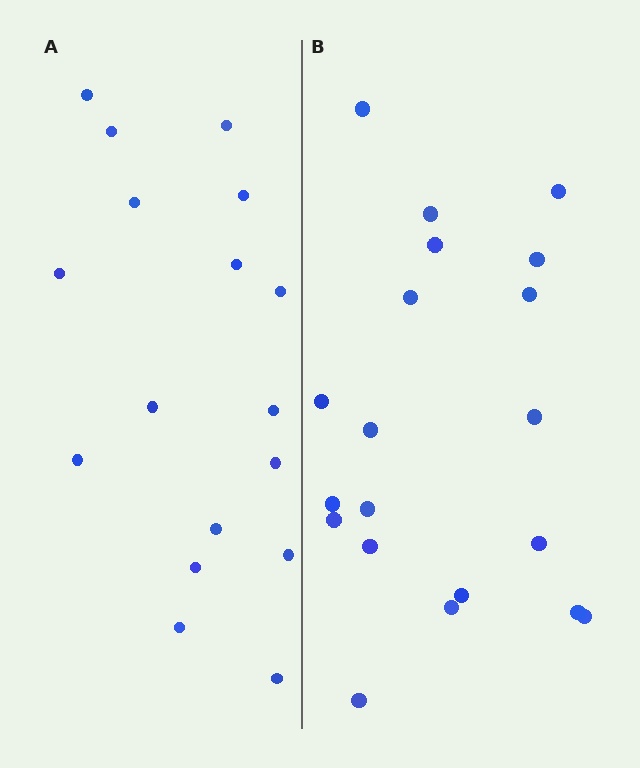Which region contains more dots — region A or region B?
Region B (the right region) has more dots.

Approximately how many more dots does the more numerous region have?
Region B has just a few more — roughly 2 or 3 more dots than region A.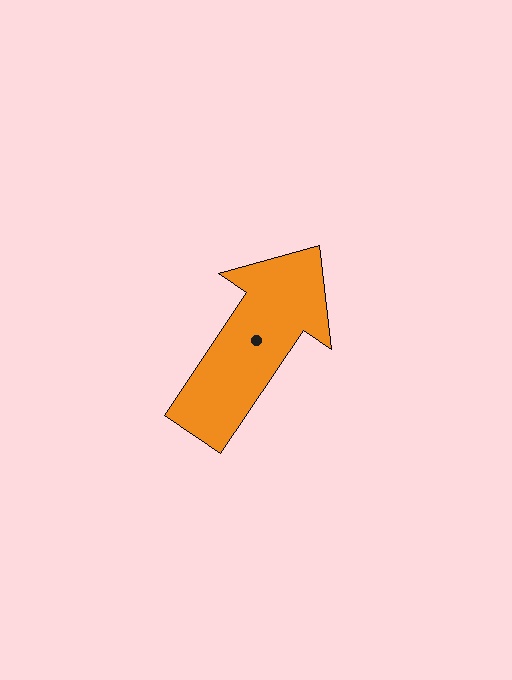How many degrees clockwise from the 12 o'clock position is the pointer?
Approximately 34 degrees.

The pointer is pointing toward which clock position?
Roughly 1 o'clock.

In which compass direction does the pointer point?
Northeast.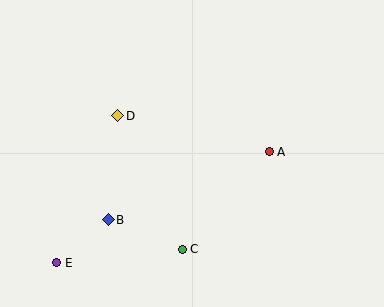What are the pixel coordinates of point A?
Point A is at (269, 152).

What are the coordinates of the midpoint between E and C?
The midpoint between E and C is at (119, 256).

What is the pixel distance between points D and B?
The distance between D and B is 105 pixels.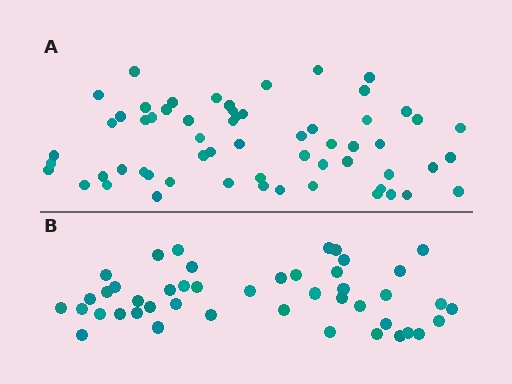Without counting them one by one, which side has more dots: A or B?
Region A (the top region) has more dots.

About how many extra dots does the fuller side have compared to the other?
Region A has approximately 15 more dots than region B.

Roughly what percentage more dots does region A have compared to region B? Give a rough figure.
About 35% more.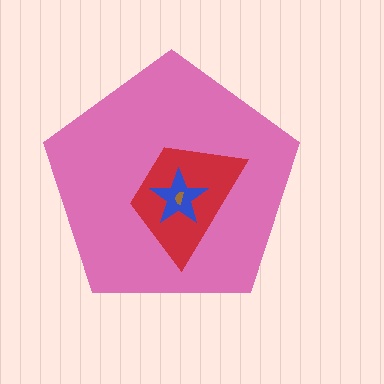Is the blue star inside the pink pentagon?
Yes.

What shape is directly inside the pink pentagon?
The red trapezoid.